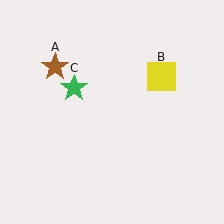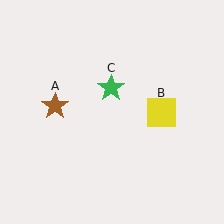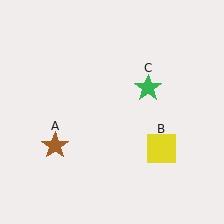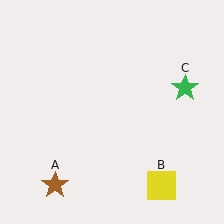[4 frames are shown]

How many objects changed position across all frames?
3 objects changed position: brown star (object A), yellow square (object B), green star (object C).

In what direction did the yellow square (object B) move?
The yellow square (object B) moved down.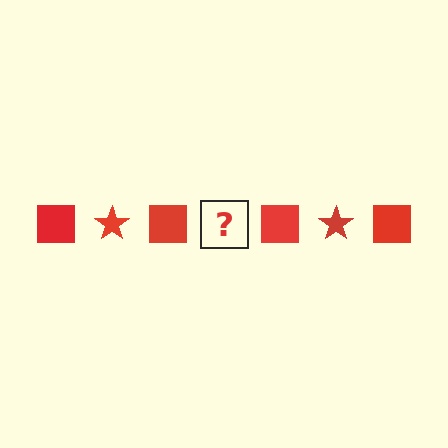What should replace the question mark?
The question mark should be replaced with a red star.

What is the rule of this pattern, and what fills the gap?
The rule is that the pattern cycles through square, star shapes in red. The gap should be filled with a red star.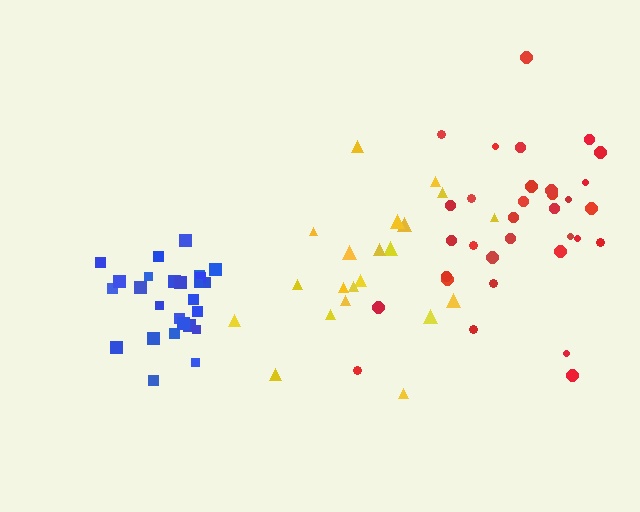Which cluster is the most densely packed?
Blue.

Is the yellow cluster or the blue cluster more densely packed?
Blue.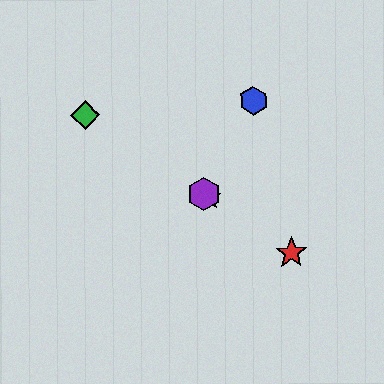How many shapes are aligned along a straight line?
4 shapes (the red star, the green diamond, the yellow star, the purple hexagon) are aligned along a straight line.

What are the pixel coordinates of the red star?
The red star is at (292, 253).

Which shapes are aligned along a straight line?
The red star, the green diamond, the yellow star, the purple hexagon are aligned along a straight line.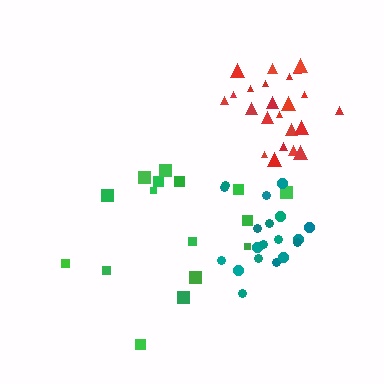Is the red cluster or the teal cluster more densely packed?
Red.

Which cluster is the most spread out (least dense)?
Green.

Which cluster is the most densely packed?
Red.